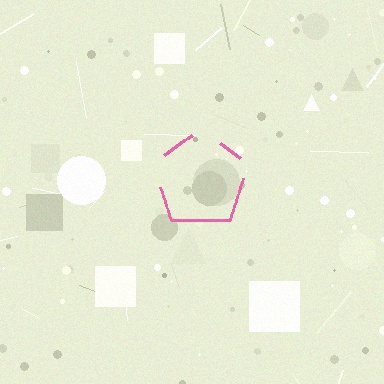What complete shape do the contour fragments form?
The contour fragments form a pentagon.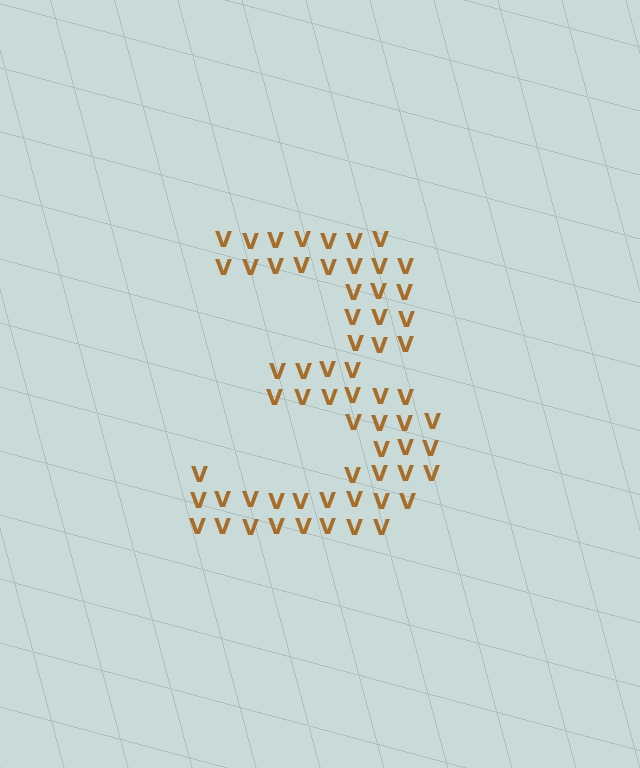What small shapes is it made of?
It is made of small letter V's.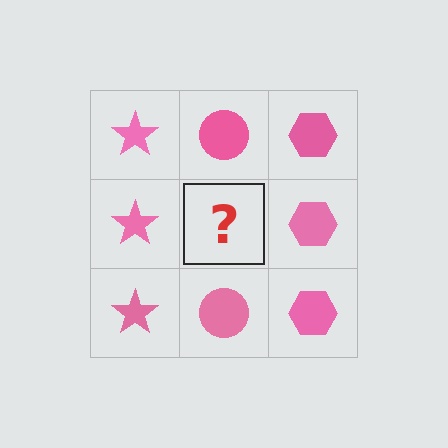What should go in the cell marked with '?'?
The missing cell should contain a pink circle.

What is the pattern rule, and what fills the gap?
The rule is that each column has a consistent shape. The gap should be filled with a pink circle.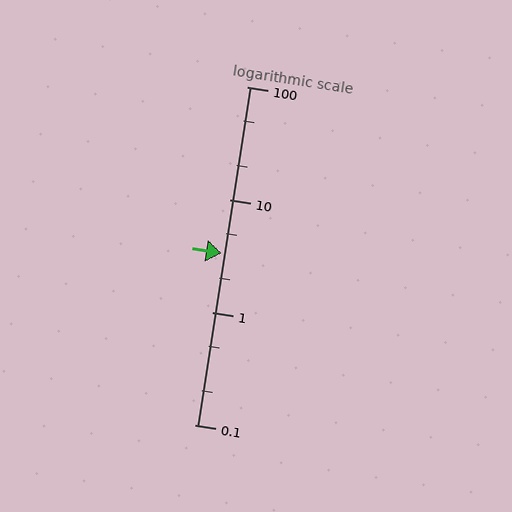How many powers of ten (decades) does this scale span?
The scale spans 3 decades, from 0.1 to 100.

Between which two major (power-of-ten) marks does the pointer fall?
The pointer is between 1 and 10.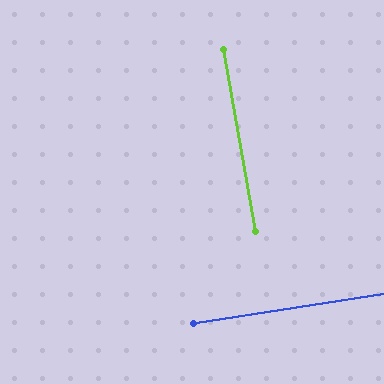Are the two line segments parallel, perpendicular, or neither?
Perpendicular — they meet at approximately 89°.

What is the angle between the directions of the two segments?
Approximately 89 degrees.